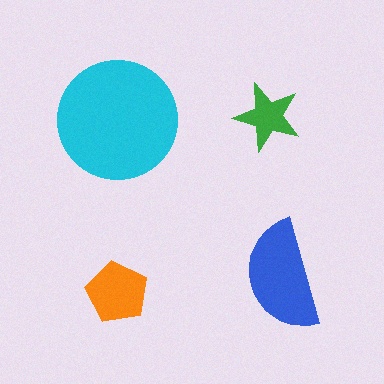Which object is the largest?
The cyan circle.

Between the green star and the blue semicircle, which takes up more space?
The blue semicircle.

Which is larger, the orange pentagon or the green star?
The orange pentagon.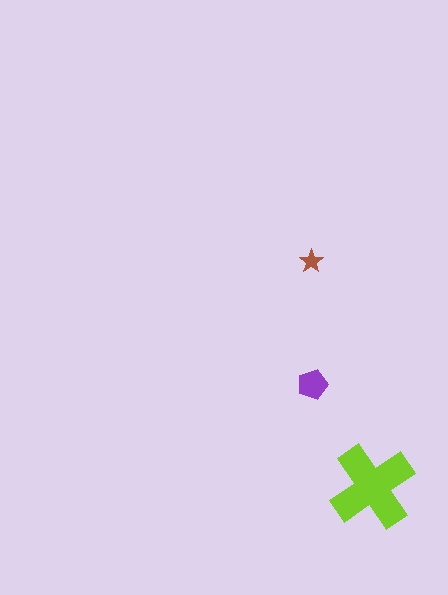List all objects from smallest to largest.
The brown star, the purple pentagon, the lime cross.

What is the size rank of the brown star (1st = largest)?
3rd.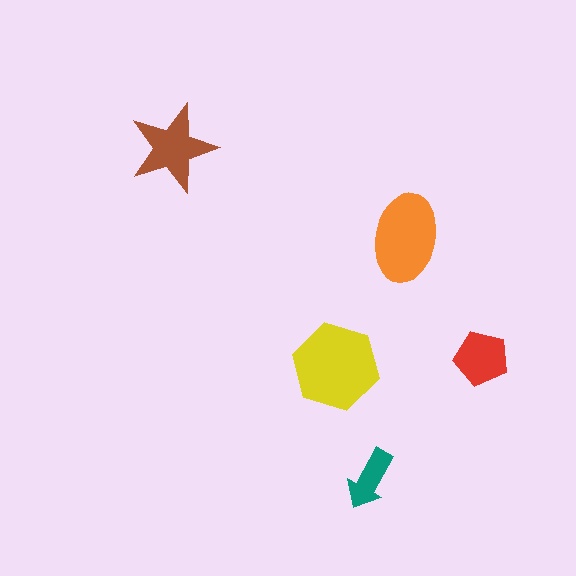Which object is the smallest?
The teal arrow.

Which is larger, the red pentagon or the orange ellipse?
The orange ellipse.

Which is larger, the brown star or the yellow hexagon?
The yellow hexagon.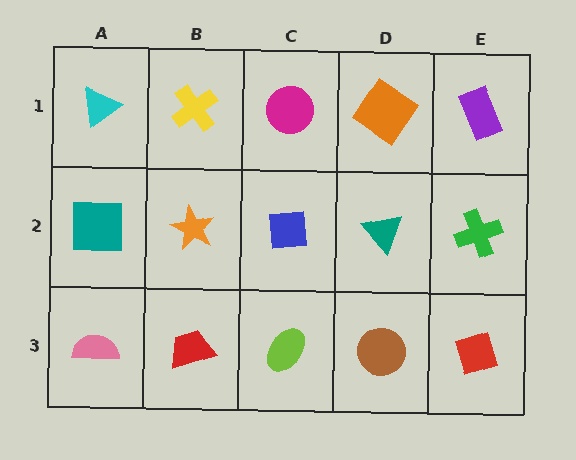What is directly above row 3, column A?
A teal square.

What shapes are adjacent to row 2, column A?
A cyan triangle (row 1, column A), a pink semicircle (row 3, column A), an orange star (row 2, column B).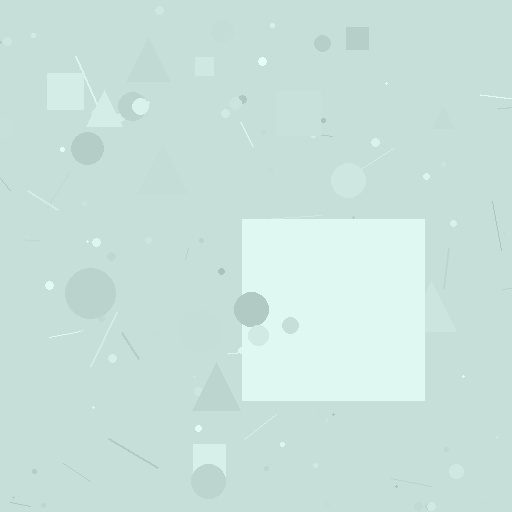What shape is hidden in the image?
A square is hidden in the image.